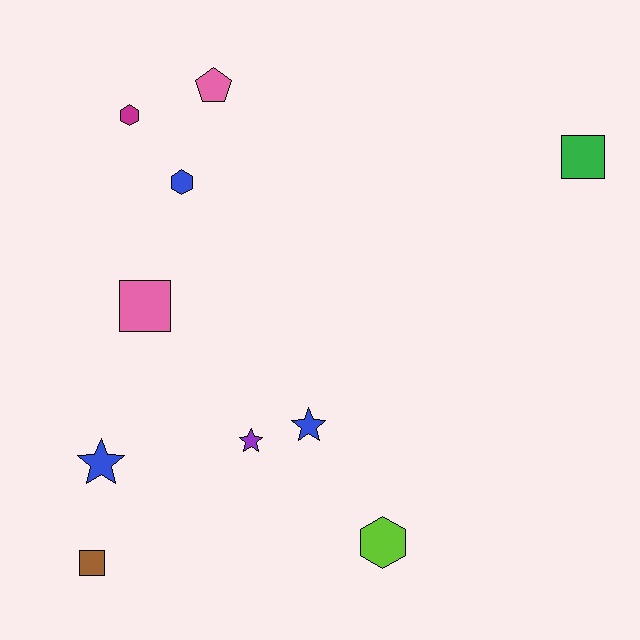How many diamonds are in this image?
There are no diamonds.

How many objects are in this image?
There are 10 objects.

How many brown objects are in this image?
There is 1 brown object.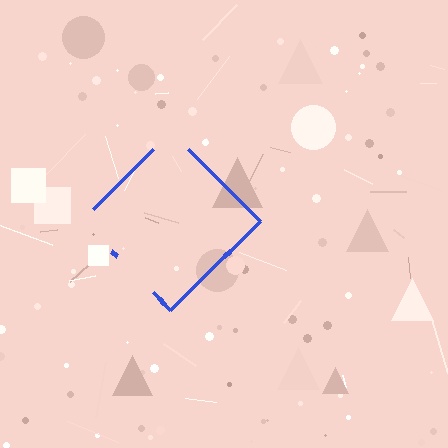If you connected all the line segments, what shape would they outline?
They would outline a diamond.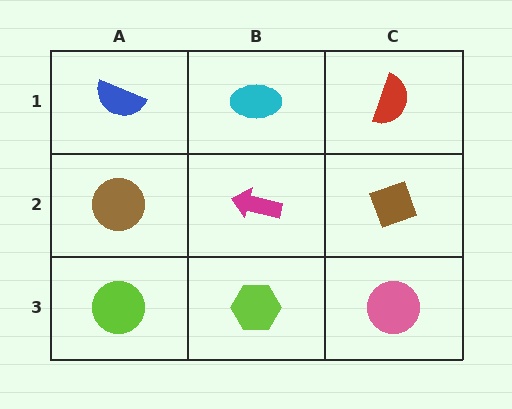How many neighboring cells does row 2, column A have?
3.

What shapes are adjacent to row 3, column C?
A brown diamond (row 2, column C), a lime hexagon (row 3, column B).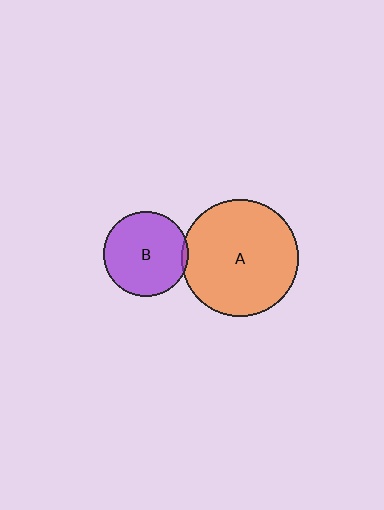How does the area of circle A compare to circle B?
Approximately 1.9 times.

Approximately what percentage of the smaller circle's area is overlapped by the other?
Approximately 5%.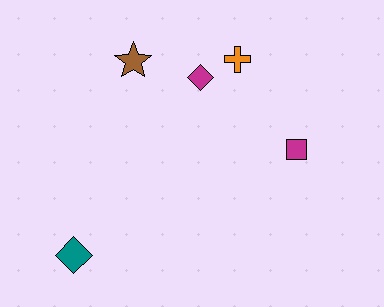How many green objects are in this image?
There are no green objects.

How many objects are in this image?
There are 5 objects.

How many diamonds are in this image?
There are 2 diamonds.